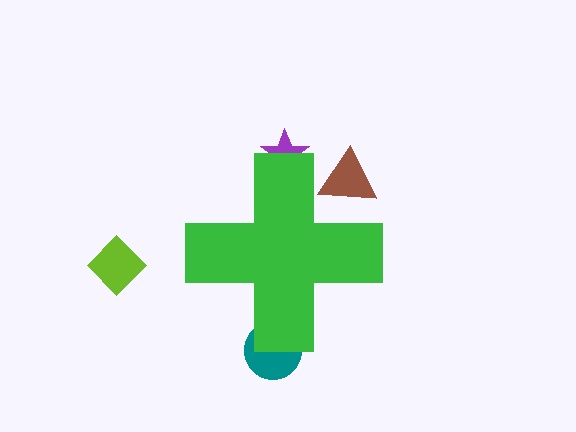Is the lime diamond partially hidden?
No, the lime diamond is fully visible.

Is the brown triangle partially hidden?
Yes, the brown triangle is partially hidden behind the green cross.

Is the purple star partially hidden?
Yes, the purple star is partially hidden behind the green cross.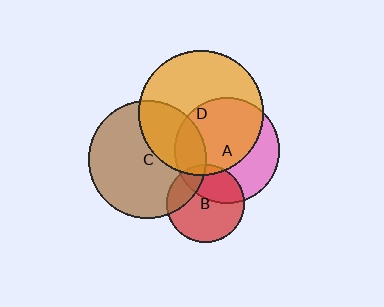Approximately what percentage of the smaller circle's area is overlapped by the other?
Approximately 25%.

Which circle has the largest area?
Circle D (orange).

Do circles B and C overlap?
Yes.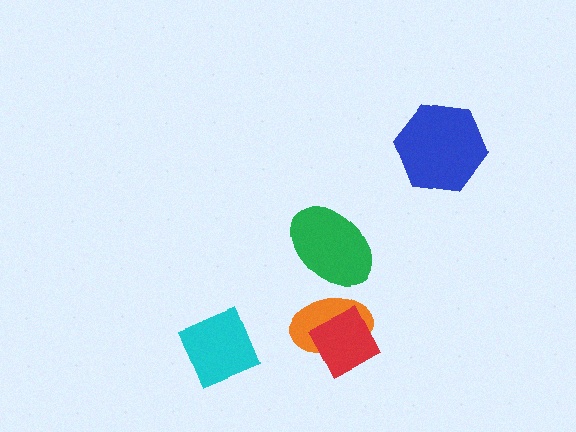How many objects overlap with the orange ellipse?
2 objects overlap with the orange ellipse.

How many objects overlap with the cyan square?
0 objects overlap with the cyan square.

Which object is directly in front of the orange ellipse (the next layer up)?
The green ellipse is directly in front of the orange ellipse.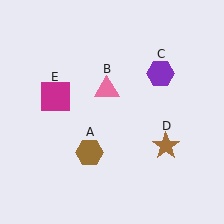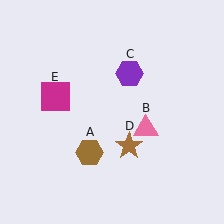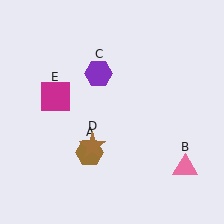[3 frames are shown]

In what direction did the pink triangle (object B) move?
The pink triangle (object B) moved down and to the right.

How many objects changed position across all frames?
3 objects changed position: pink triangle (object B), purple hexagon (object C), brown star (object D).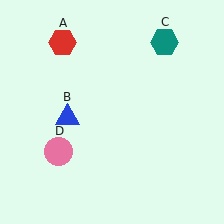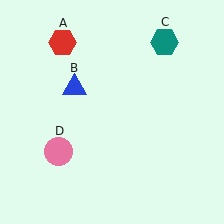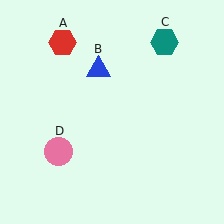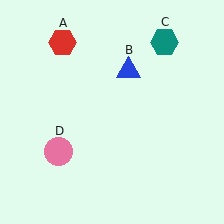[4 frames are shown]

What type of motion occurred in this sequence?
The blue triangle (object B) rotated clockwise around the center of the scene.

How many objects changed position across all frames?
1 object changed position: blue triangle (object B).